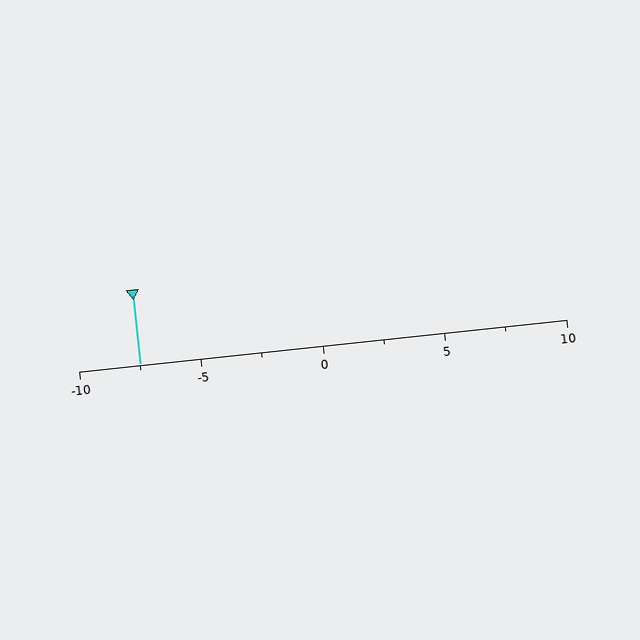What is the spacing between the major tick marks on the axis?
The major ticks are spaced 5 apart.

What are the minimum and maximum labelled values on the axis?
The axis runs from -10 to 10.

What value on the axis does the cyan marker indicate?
The marker indicates approximately -7.5.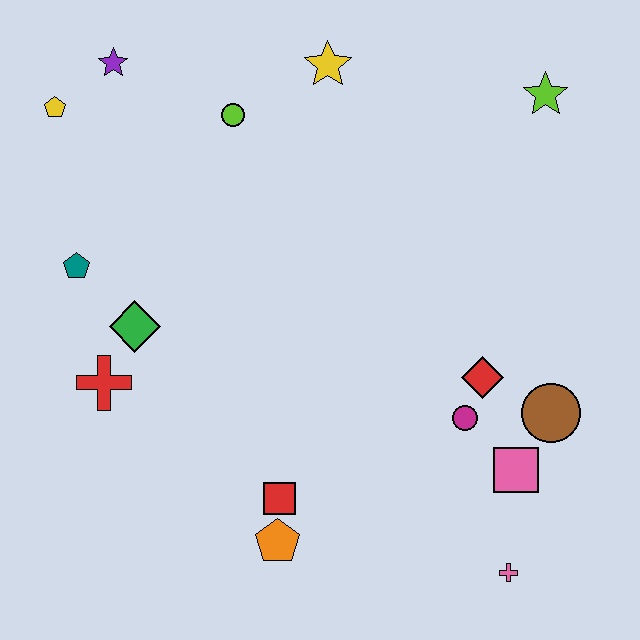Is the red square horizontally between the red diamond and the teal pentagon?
Yes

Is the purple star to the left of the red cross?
No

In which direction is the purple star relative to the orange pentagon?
The purple star is above the orange pentagon.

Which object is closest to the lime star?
The yellow star is closest to the lime star.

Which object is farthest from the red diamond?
The yellow pentagon is farthest from the red diamond.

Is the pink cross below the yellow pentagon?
Yes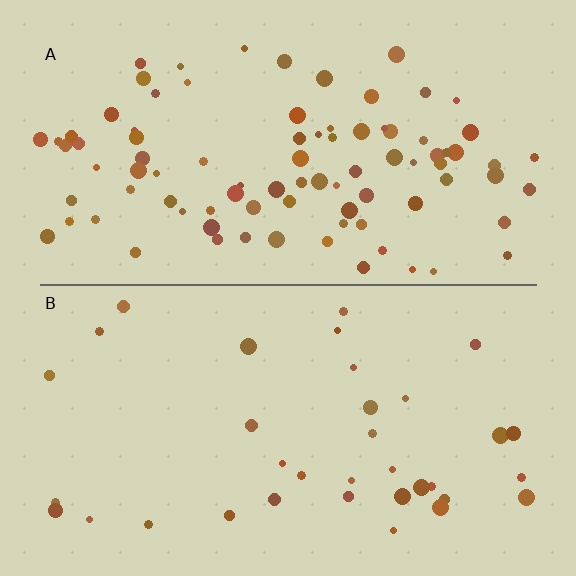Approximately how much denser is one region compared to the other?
Approximately 2.5× — region A over region B.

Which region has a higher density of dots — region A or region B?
A (the top).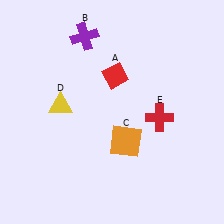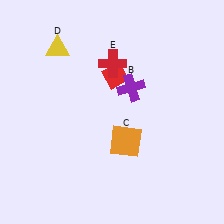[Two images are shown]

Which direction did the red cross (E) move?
The red cross (E) moved up.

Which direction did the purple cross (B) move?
The purple cross (B) moved down.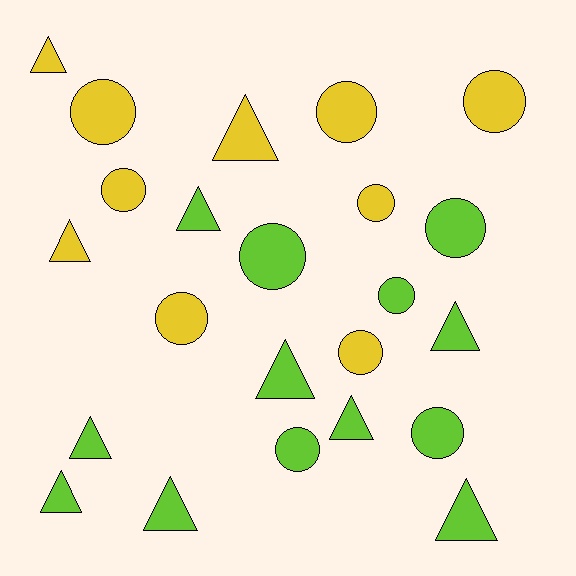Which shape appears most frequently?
Circle, with 12 objects.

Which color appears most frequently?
Lime, with 13 objects.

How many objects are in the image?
There are 23 objects.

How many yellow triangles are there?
There are 3 yellow triangles.